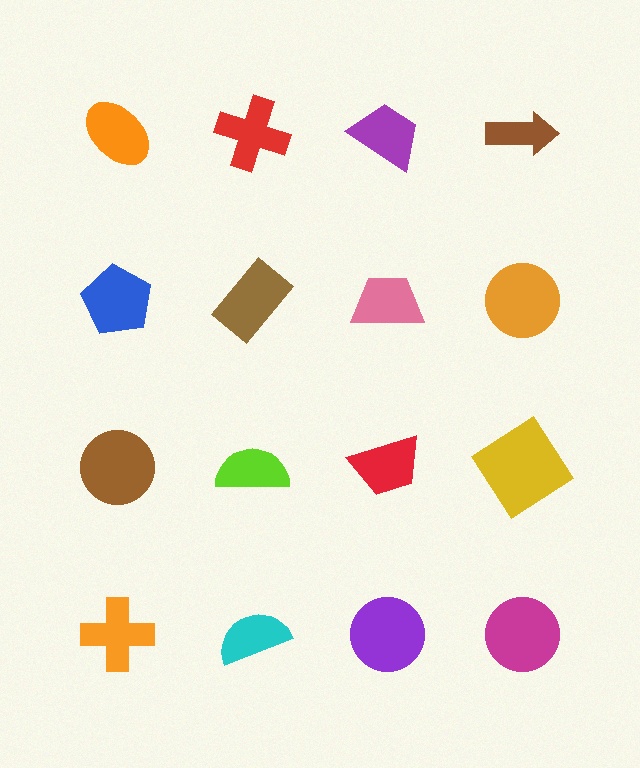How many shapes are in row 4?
4 shapes.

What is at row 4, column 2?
A cyan semicircle.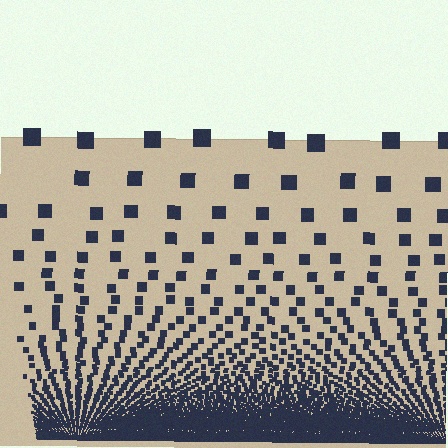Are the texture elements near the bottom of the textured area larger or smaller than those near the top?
Smaller. The gradient is inverted — elements near the bottom are smaller and denser.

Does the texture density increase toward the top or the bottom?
Density increases toward the bottom.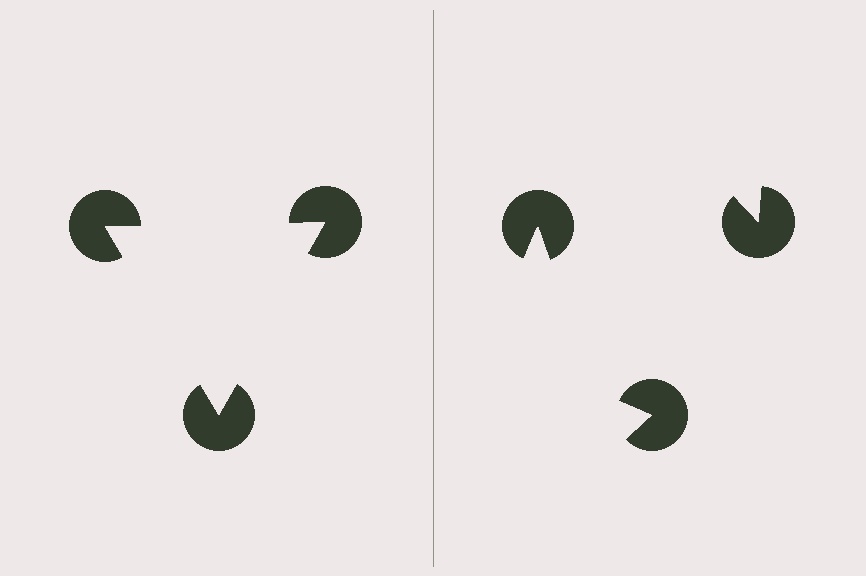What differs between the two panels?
The pac-man discs are positioned identically on both sides; only the wedge orientations differ. On the left they align to a triangle; on the right they are misaligned.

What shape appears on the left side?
An illusory triangle.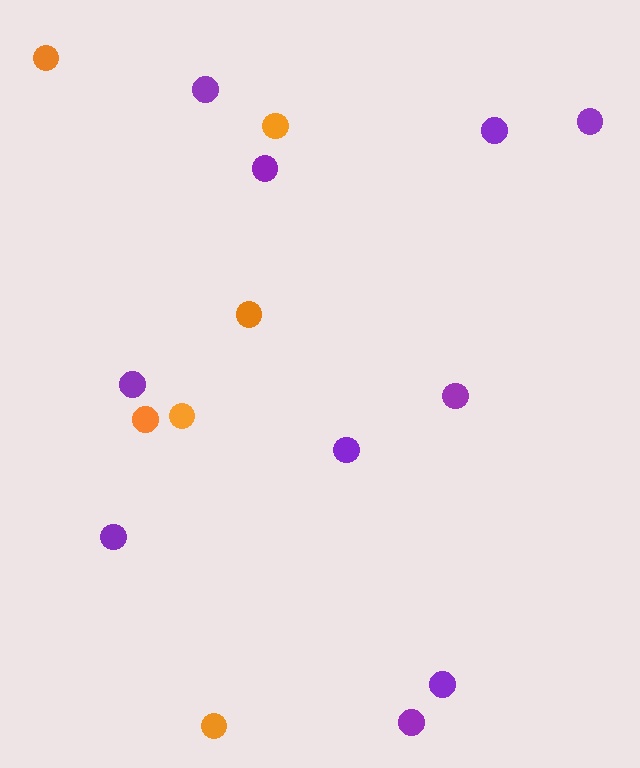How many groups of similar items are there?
There are 2 groups: one group of orange circles (6) and one group of purple circles (10).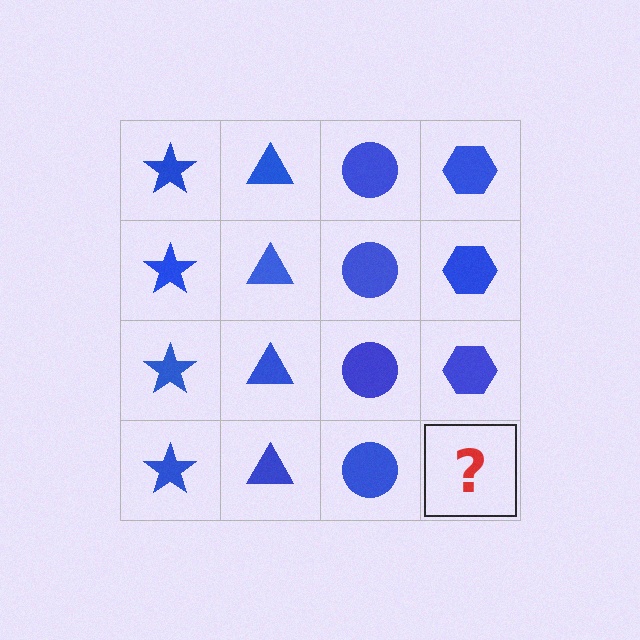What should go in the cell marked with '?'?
The missing cell should contain a blue hexagon.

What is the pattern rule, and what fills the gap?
The rule is that each column has a consistent shape. The gap should be filled with a blue hexagon.